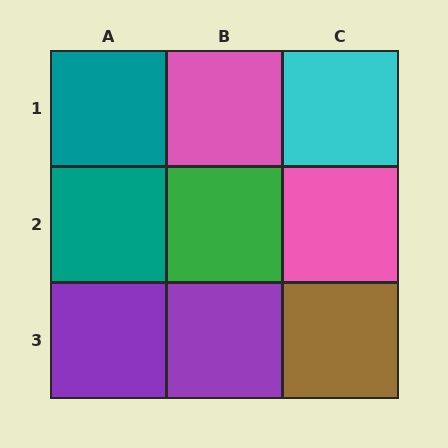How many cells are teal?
2 cells are teal.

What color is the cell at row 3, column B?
Purple.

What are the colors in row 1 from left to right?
Teal, pink, cyan.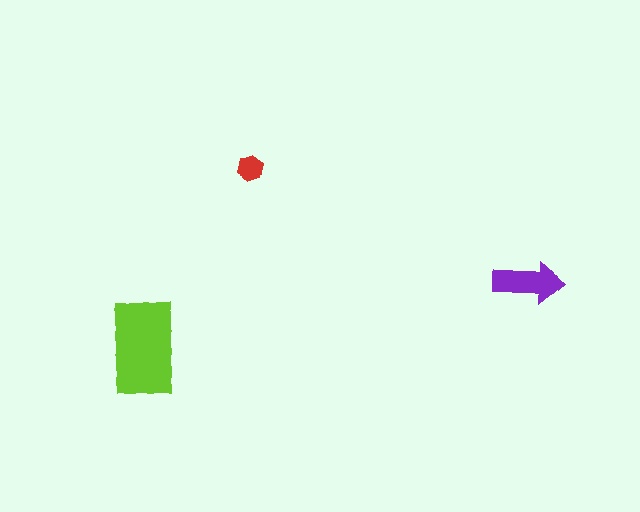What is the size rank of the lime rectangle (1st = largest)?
1st.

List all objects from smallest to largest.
The red hexagon, the purple arrow, the lime rectangle.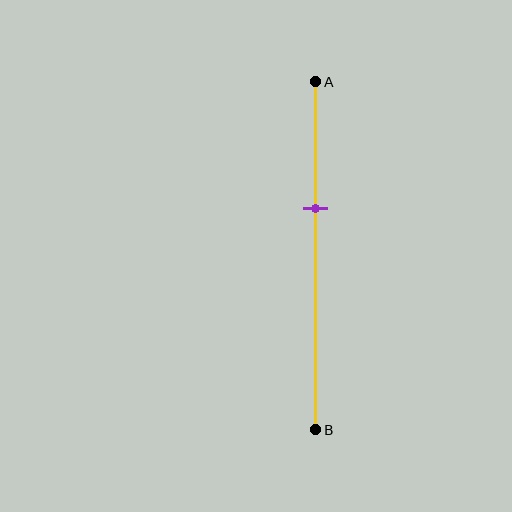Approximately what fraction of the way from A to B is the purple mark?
The purple mark is approximately 35% of the way from A to B.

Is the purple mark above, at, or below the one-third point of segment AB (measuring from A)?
The purple mark is below the one-third point of segment AB.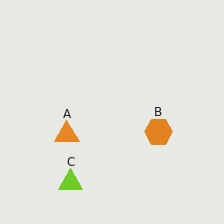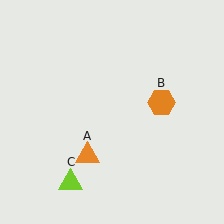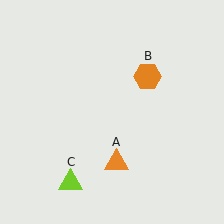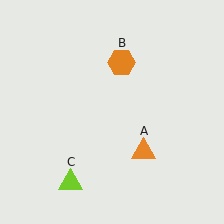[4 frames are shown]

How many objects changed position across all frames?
2 objects changed position: orange triangle (object A), orange hexagon (object B).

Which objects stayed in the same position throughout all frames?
Lime triangle (object C) remained stationary.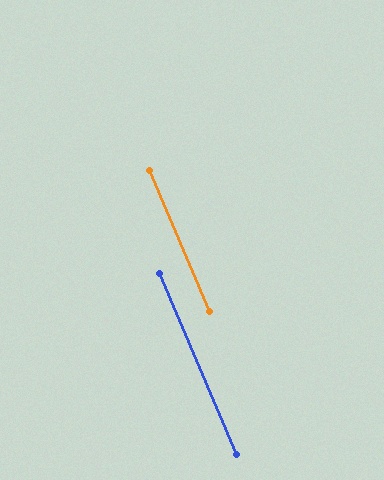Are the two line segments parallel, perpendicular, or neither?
Parallel — their directions differ by only 0.1°.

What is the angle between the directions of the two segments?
Approximately 0 degrees.